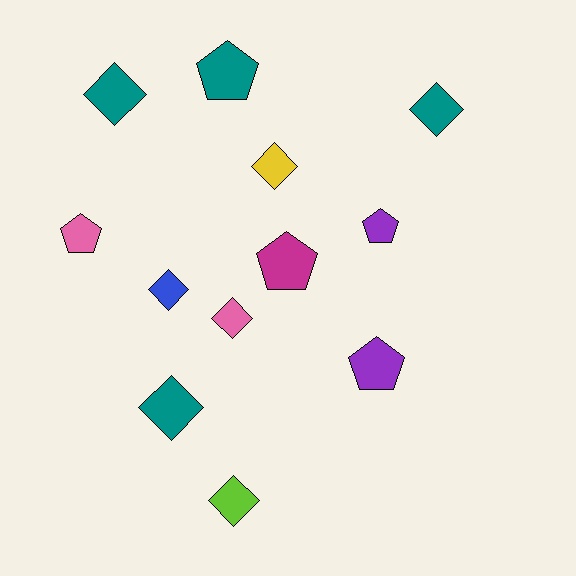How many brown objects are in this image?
There are no brown objects.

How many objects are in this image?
There are 12 objects.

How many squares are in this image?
There are no squares.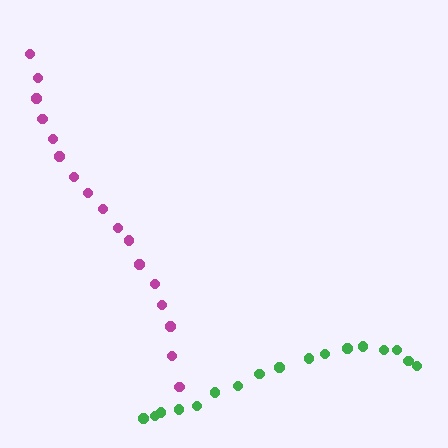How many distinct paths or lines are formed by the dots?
There are 2 distinct paths.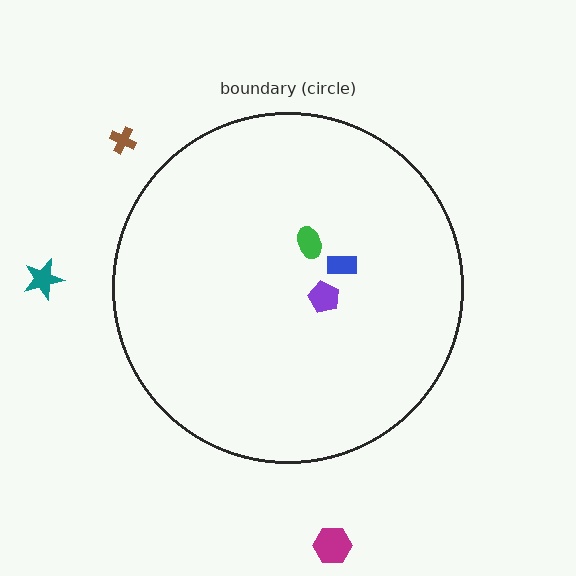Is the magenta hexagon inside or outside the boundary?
Outside.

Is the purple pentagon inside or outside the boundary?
Inside.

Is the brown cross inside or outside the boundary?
Outside.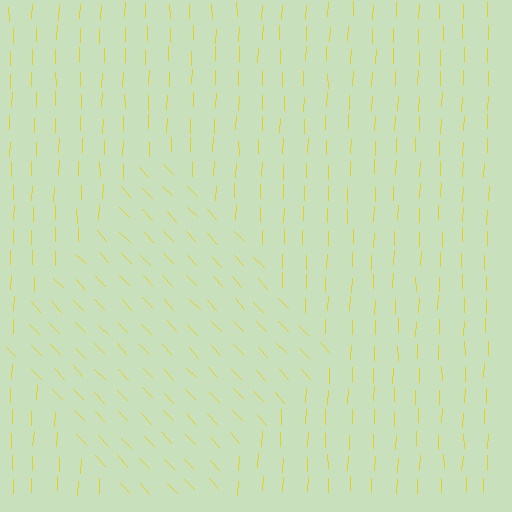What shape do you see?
I see a diamond.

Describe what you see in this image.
The image is filled with small yellow line segments. A diamond region in the image has lines oriented differently from the surrounding lines, creating a visible texture boundary.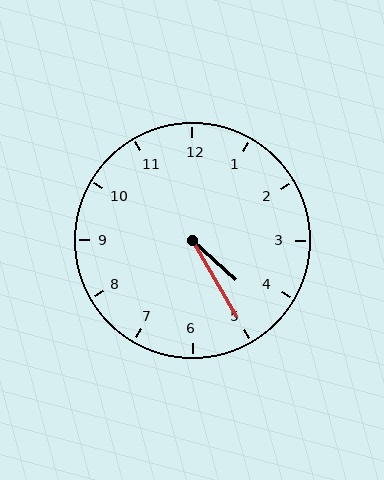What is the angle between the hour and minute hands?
Approximately 18 degrees.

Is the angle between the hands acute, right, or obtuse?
It is acute.